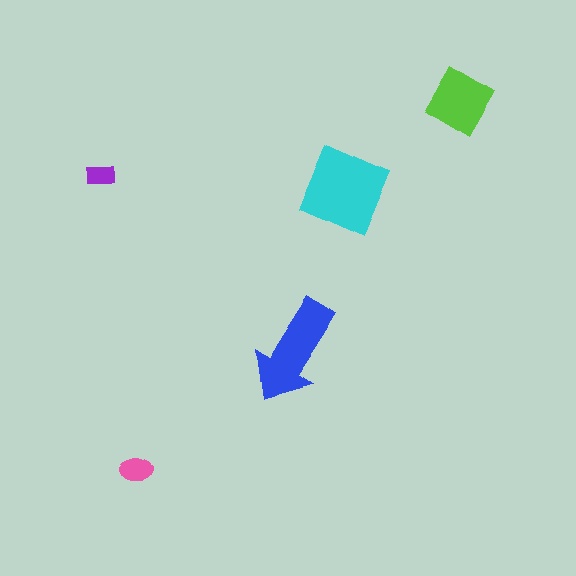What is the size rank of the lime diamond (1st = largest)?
3rd.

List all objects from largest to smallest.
The cyan square, the blue arrow, the lime diamond, the pink ellipse, the purple rectangle.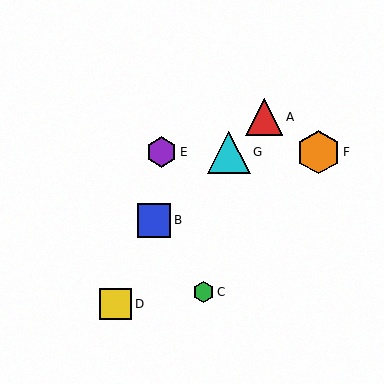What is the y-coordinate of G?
Object G is at y≈152.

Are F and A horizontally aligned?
No, F is at y≈152 and A is at y≈117.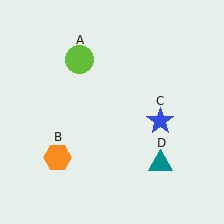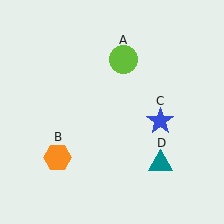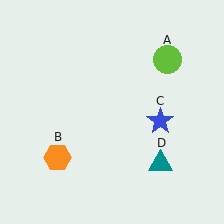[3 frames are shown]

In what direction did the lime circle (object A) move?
The lime circle (object A) moved right.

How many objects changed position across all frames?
1 object changed position: lime circle (object A).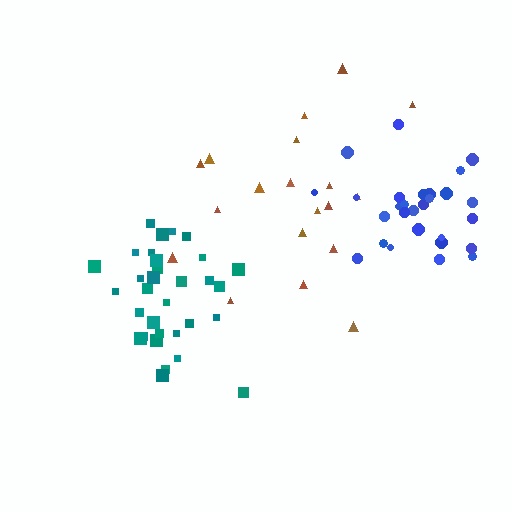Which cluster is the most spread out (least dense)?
Brown.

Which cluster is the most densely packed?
Teal.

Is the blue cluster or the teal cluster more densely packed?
Teal.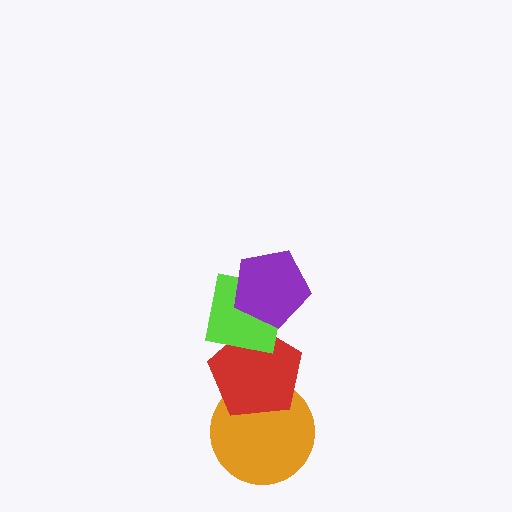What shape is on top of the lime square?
The purple pentagon is on top of the lime square.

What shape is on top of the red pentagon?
The lime square is on top of the red pentagon.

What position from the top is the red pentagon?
The red pentagon is 3rd from the top.